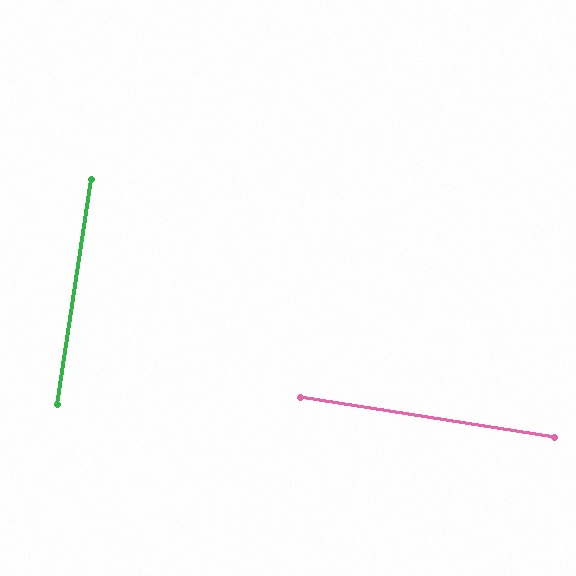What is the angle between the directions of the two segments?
Approximately 90 degrees.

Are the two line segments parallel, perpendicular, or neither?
Perpendicular — they meet at approximately 90°.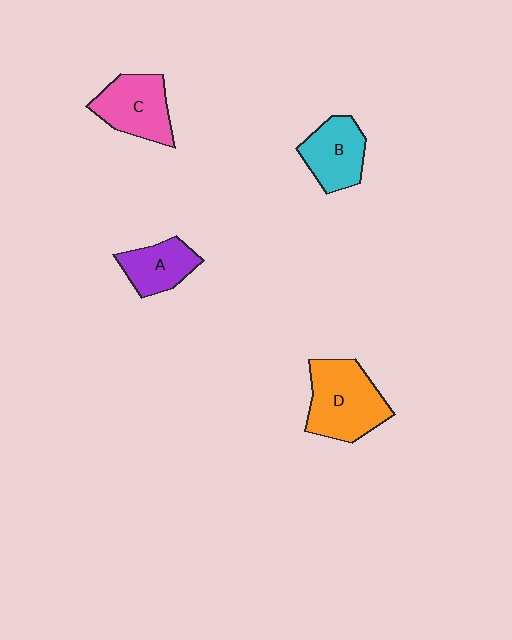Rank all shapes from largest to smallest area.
From largest to smallest: D (orange), C (pink), B (cyan), A (purple).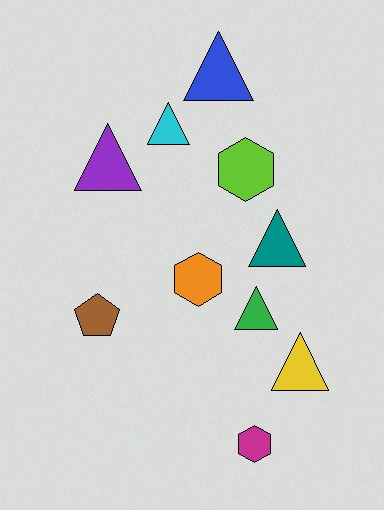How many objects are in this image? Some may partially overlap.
There are 10 objects.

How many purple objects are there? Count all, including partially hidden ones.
There is 1 purple object.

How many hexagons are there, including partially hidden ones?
There are 3 hexagons.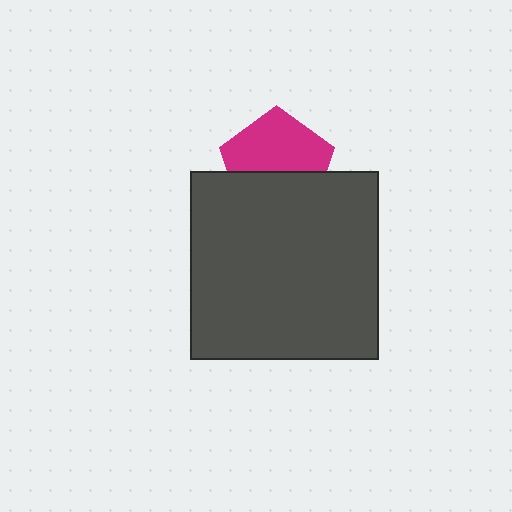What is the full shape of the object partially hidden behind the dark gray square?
The partially hidden object is a magenta pentagon.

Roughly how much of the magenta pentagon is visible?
About half of it is visible (roughly 57%).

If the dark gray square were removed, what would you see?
You would see the complete magenta pentagon.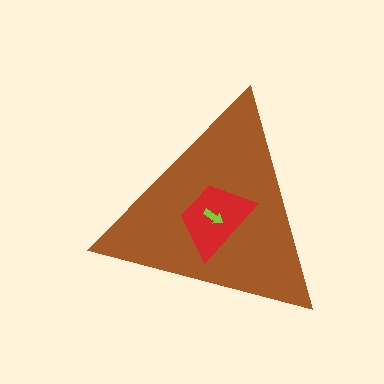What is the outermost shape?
The brown triangle.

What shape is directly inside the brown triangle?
The red trapezoid.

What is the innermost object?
The lime arrow.